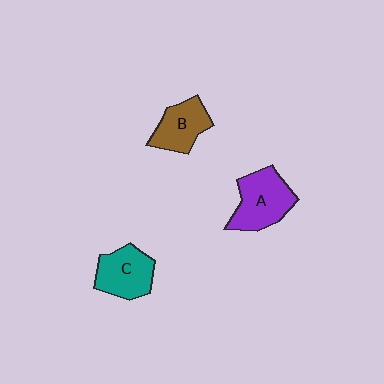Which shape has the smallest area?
Shape B (brown).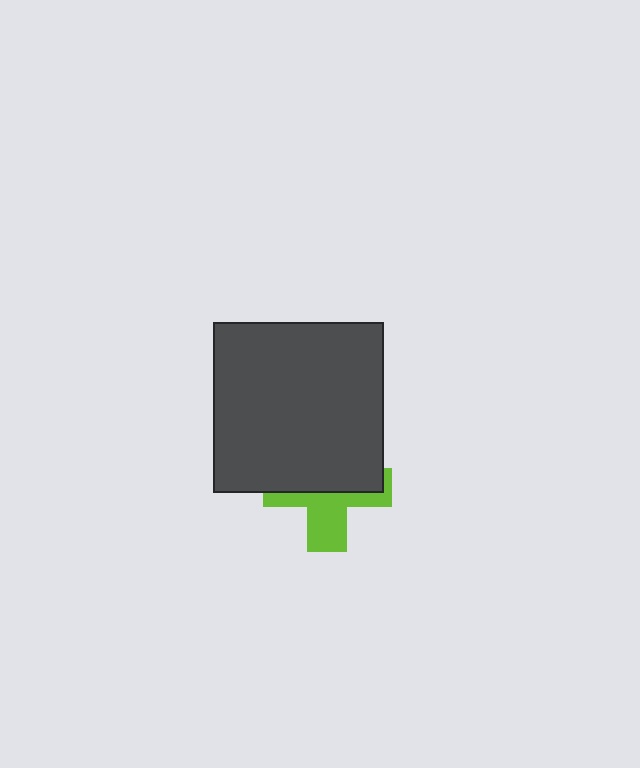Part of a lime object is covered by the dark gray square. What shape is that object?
It is a cross.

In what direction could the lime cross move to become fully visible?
The lime cross could move down. That would shift it out from behind the dark gray square entirely.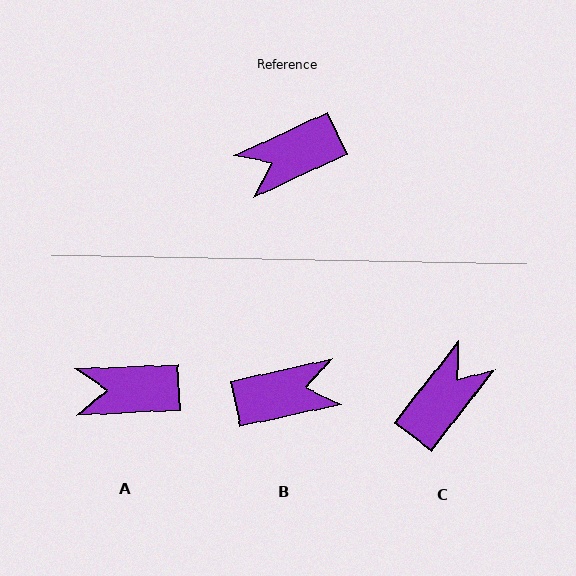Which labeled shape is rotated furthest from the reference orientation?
B, about 168 degrees away.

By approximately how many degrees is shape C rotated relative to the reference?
Approximately 152 degrees clockwise.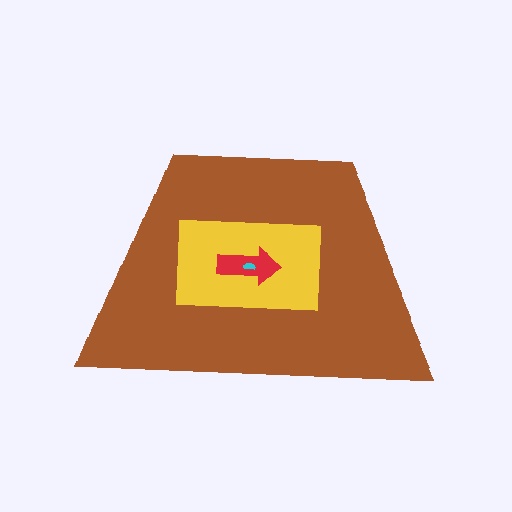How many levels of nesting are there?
4.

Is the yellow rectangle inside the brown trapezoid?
Yes.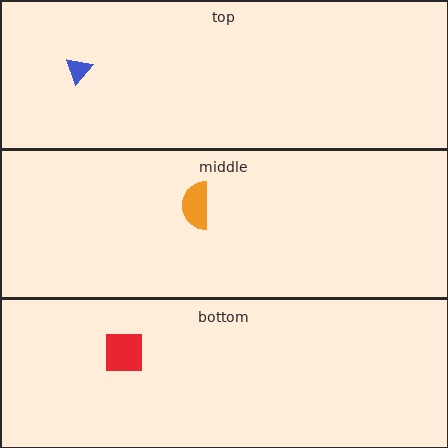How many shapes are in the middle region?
1.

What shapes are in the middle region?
The orange semicircle.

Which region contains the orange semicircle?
The middle region.